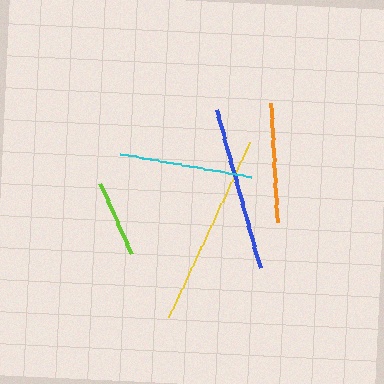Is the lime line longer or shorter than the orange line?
The orange line is longer than the lime line.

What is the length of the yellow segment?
The yellow segment is approximately 194 pixels long.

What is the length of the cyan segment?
The cyan segment is approximately 133 pixels long.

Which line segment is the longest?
The yellow line is the longest at approximately 194 pixels.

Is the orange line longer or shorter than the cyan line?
The cyan line is longer than the orange line.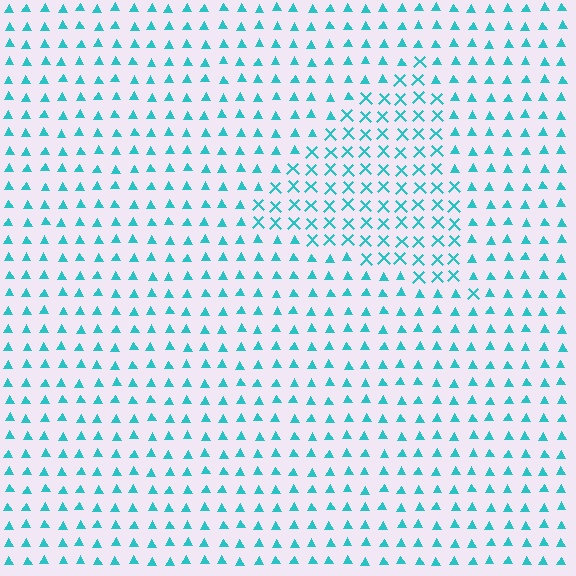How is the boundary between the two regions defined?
The boundary is defined by a change in element shape: X marks inside vs. triangles outside. All elements share the same color and spacing.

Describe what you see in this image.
The image is filled with small cyan elements arranged in a uniform grid. A triangle-shaped region contains X marks, while the surrounding area contains triangles. The boundary is defined purely by the change in element shape.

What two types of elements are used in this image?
The image uses X marks inside the triangle region and triangles outside it.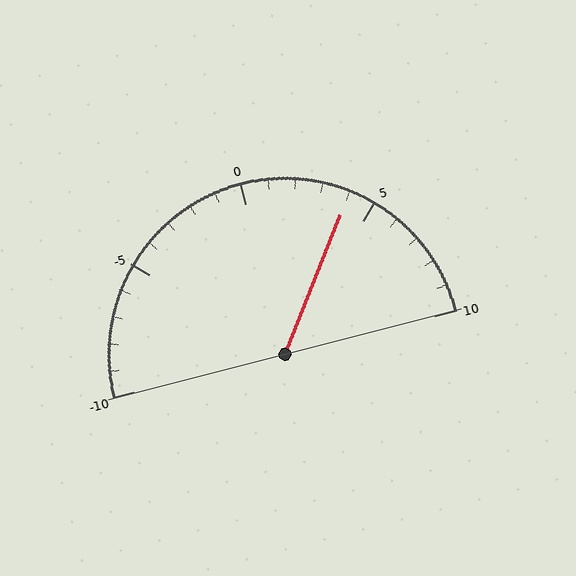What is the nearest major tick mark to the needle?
The nearest major tick mark is 5.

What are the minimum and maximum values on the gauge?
The gauge ranges from -10 to 10.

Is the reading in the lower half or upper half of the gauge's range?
The reading is in the upper half of the range (-10 to 10).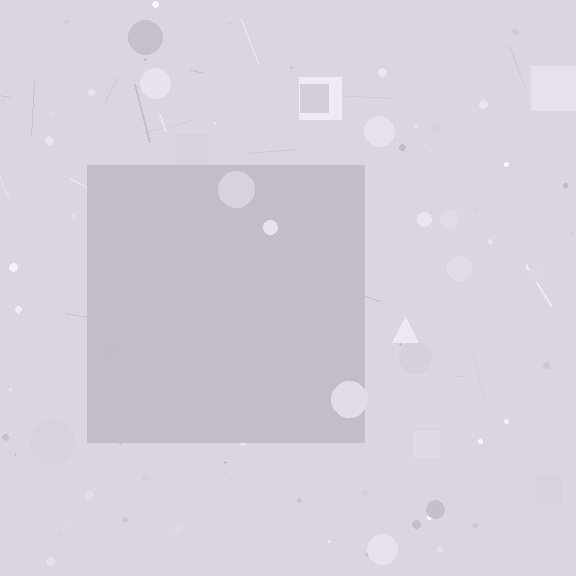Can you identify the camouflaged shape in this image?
The camouflaged shape is a square.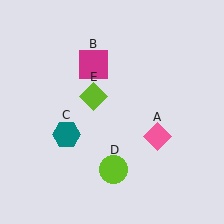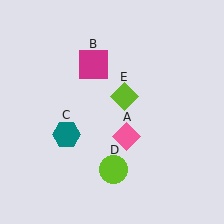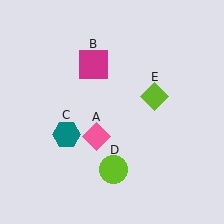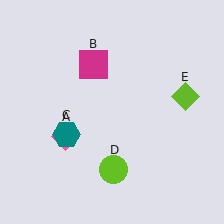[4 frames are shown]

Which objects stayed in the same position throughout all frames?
Magenta square (object B) and teal hexagon (object C) and lime circle (object D) remained stationary.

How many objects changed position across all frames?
2 objects changed position: pink diamond (object A), lime diamond (object E).